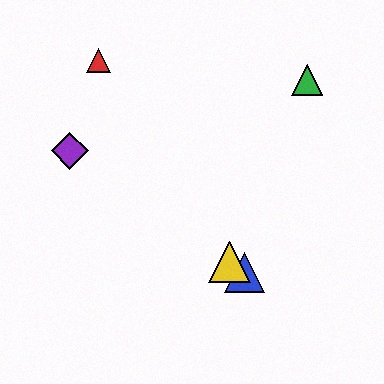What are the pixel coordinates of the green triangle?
The green triangle is at (307, 80).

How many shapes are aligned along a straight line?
3 shapes (the blue triangle, the yellow triangle, the purple diamond) are aligned along a straight line.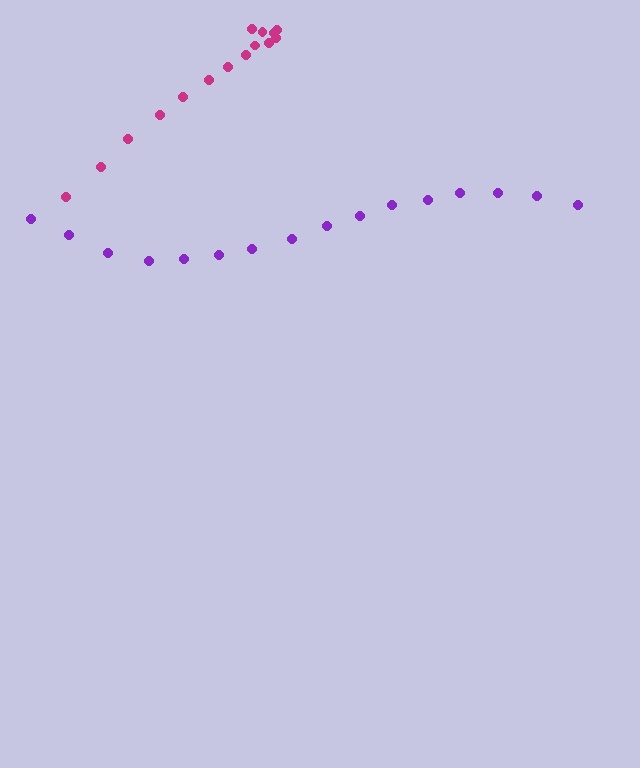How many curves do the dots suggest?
There are 2 distinct paths.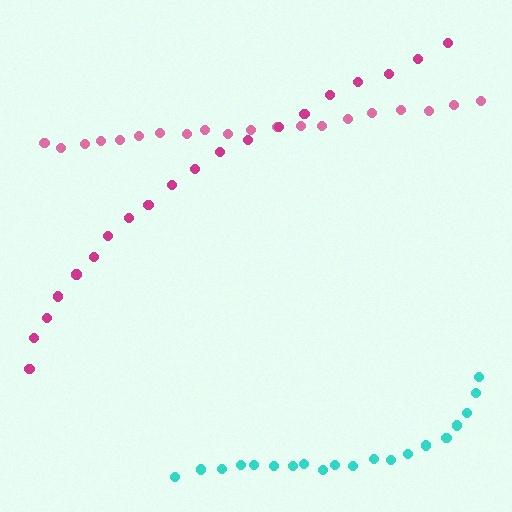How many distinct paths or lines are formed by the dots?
There are 3 distinct paths.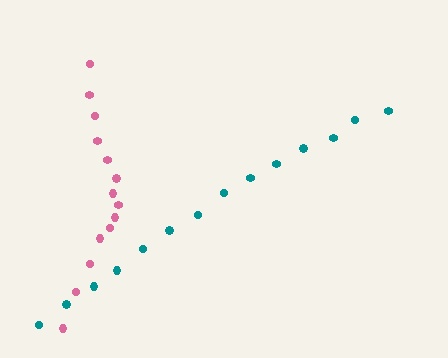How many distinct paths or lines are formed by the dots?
There are 2 distinct paths.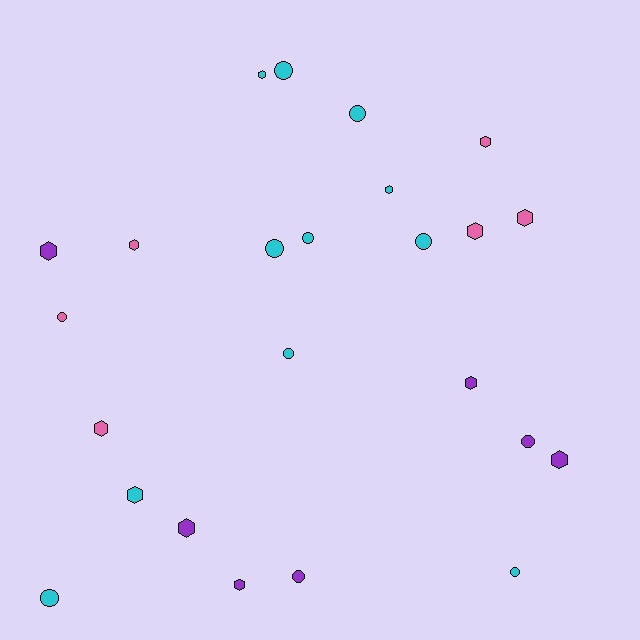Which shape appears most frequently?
Hexagon, with 13 objects.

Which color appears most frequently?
Cyan, with 11 objects.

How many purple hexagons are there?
There are 5 purple hexagons.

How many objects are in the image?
There are 24 objects.